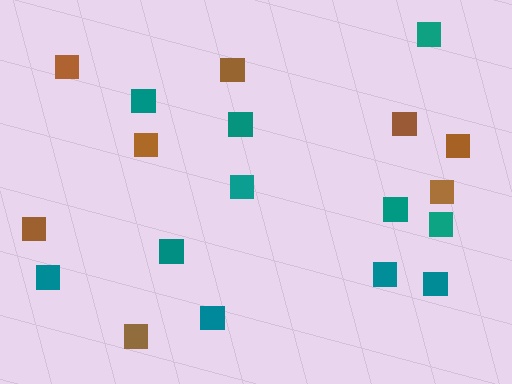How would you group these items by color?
There are 2 groups: one group of teal squares (11) and one group of brown squares (8).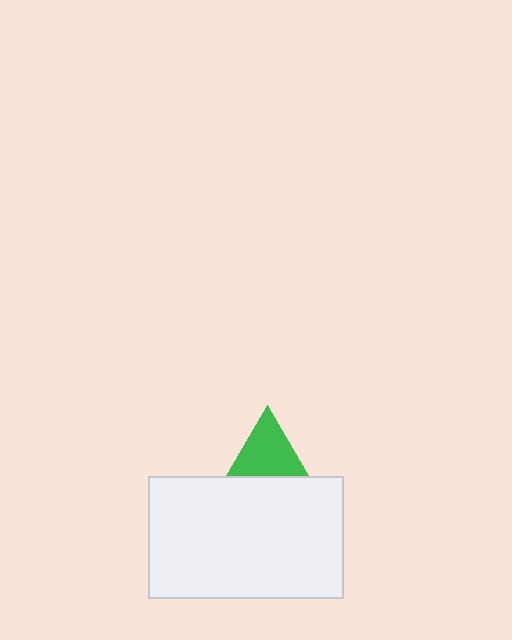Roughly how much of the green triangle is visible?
Most of it is visible (roughly 70%).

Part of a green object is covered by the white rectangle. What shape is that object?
It is a triangle.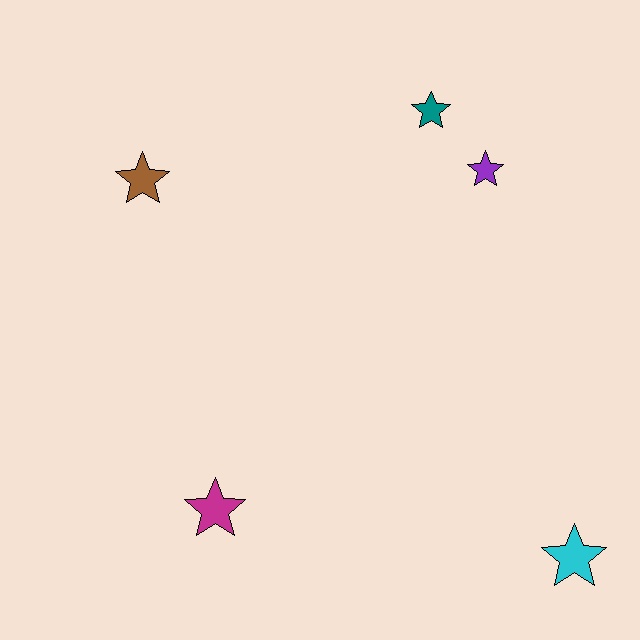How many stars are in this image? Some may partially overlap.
There are 5 stars.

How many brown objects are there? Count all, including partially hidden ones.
There is 1 brown object.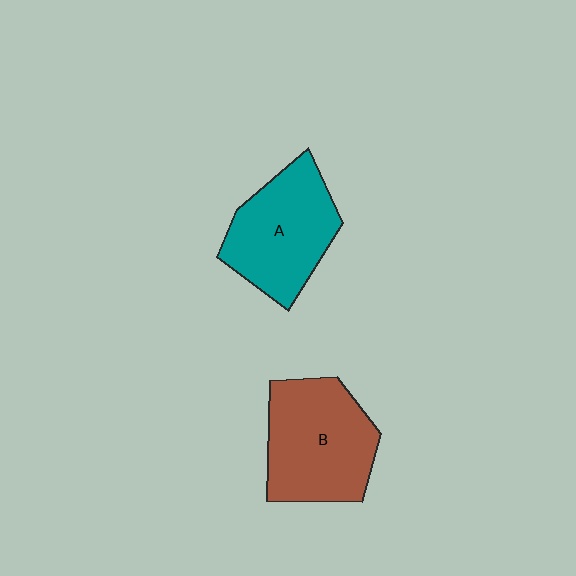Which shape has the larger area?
Shape B (brown).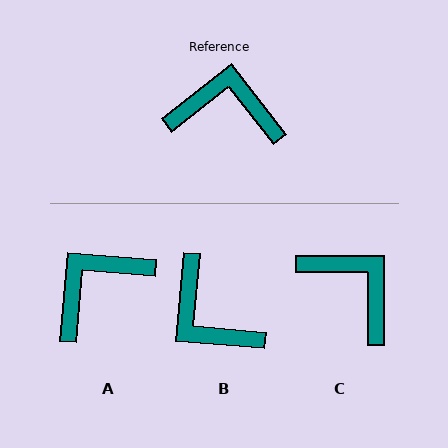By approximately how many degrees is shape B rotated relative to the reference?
Approximately 137 degrees counter-clockwise.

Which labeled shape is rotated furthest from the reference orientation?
B, about 137 degrees away.